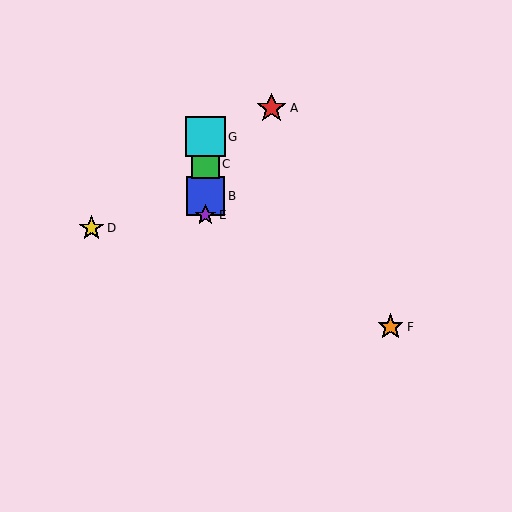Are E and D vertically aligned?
No, E is at x≈205 and D is at x≈91.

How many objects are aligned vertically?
4 objects (B, C, E, G) are aligned vertically.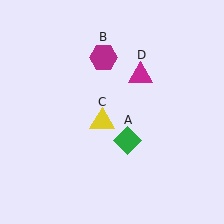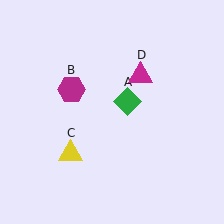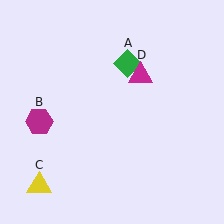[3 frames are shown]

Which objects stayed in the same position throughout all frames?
Magenta triangle (object D) remained stationary.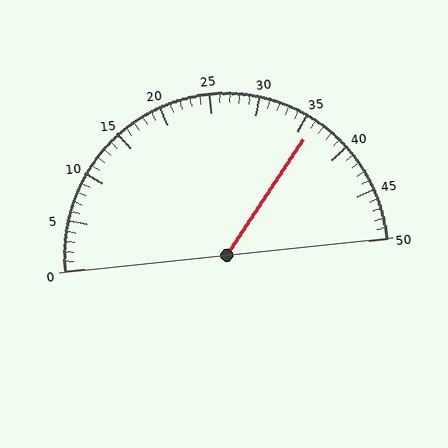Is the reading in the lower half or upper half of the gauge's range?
The reading is in the upper half of the range (0 to 50).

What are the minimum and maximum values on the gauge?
The gauge ranges from 0 to 50.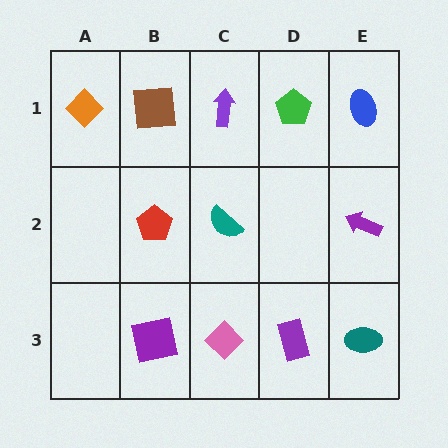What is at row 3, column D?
A purple rectangle.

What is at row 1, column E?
A blue ellipse.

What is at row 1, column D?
A green pentagon.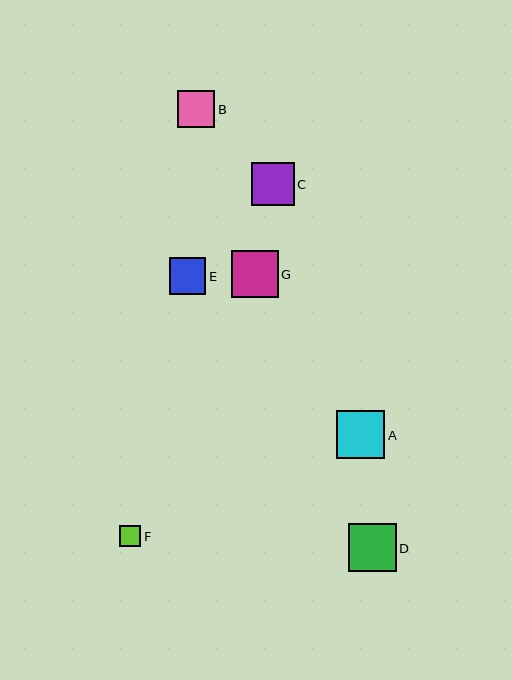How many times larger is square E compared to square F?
Square E is approximately 1.7 times the size of square F.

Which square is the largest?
Square A is the largest with a size of approximately 49 pixels.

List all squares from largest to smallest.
From largest to smallest: A, D, G, C, B, E, F.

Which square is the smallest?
Square F is the smallest with a size of approximately 21 pixels.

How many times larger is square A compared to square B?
Square A is approximately 1.3 times the size of square B.